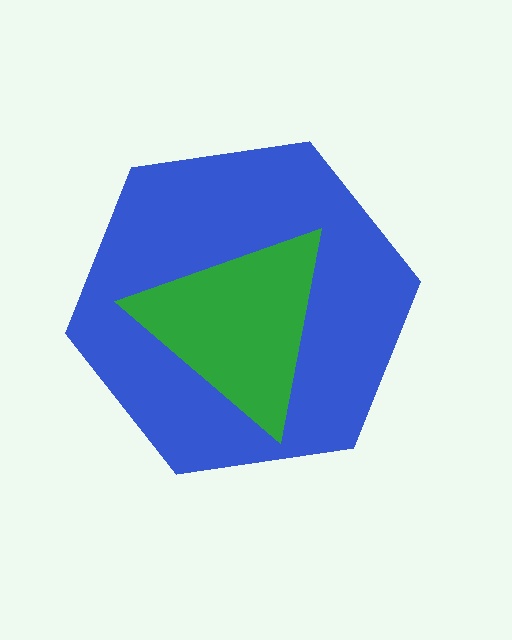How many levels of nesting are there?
2.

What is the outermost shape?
The blue hexagon.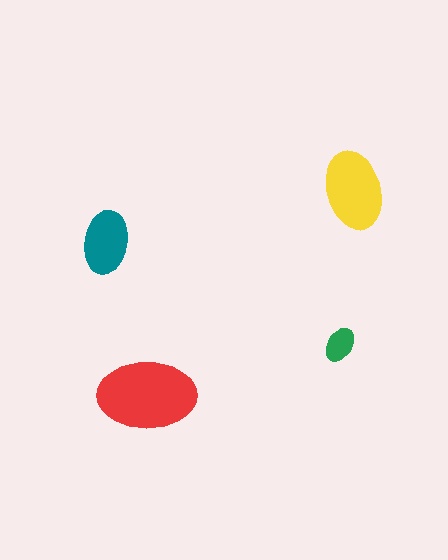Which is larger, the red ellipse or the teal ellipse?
The red one.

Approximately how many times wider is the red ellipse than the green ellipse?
About 3 times wider.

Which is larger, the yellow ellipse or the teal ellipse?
The yellow one.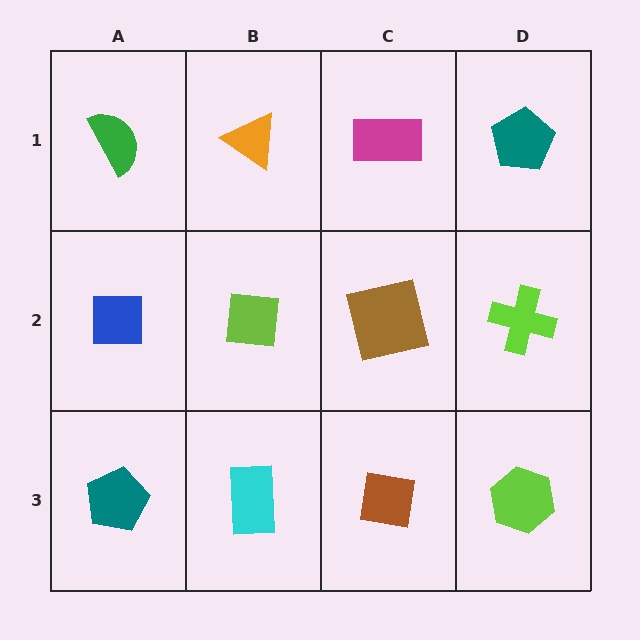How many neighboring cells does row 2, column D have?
3.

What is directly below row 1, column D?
A lime cross.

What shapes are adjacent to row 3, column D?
A lime cross (row 2, column D), a brown square (row 3, column C).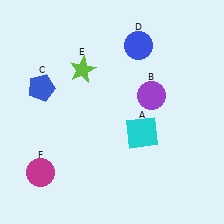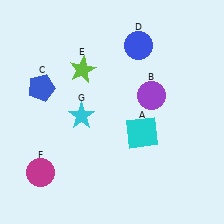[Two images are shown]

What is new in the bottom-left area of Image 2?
A cyan star (G) was added in the bottom-left area of Image 2.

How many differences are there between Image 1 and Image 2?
There is 1 difference between the two images.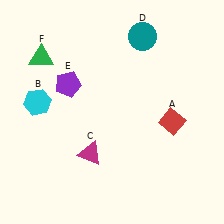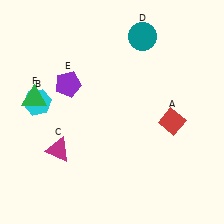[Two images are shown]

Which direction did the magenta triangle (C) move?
The magenta triangle (C) moved left.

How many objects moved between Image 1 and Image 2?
2 objects moved between the two images.